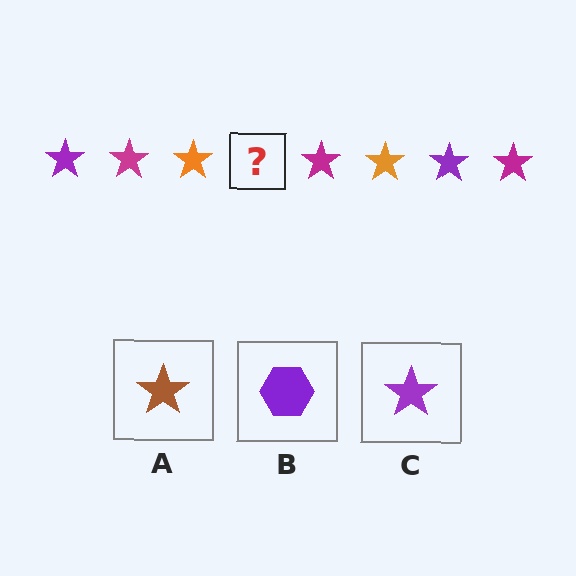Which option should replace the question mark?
Option C.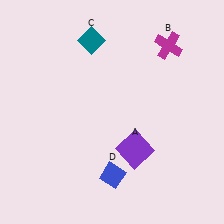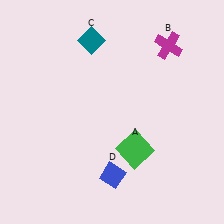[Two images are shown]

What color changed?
The square (A) changed from purple in Image 1 to green in Image 2.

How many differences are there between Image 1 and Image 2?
There is 1 difference between the two images.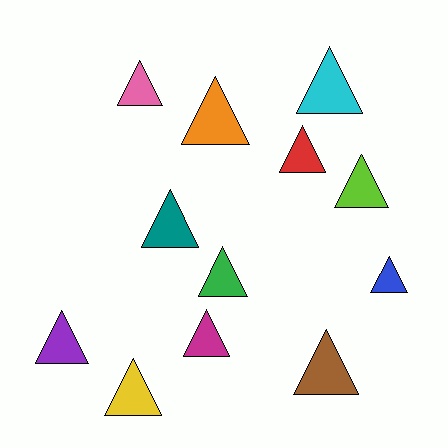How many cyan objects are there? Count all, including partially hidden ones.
There is 1 cyan object.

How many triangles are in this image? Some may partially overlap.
There are 12 triangles.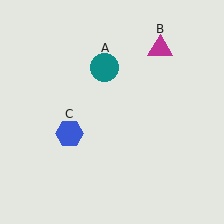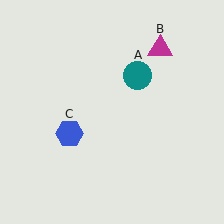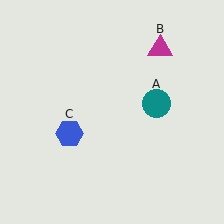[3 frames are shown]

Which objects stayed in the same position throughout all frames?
Magenta triangle (object B) and blue hexagon (object C) remained stationary.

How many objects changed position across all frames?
1 object changed position: teal circle (object A).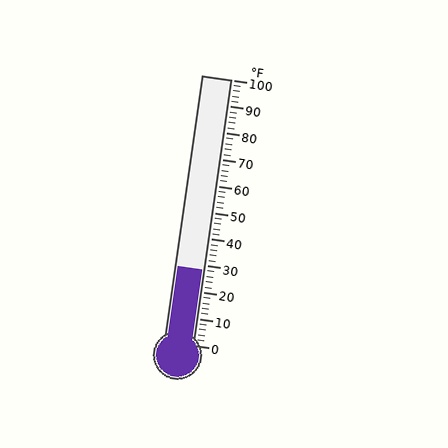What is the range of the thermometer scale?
The thermometer scale ranges from 0°F to 100°F.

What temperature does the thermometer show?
The thermometer shows approximately 28°F.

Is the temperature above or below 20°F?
The temperature is above 20°F.